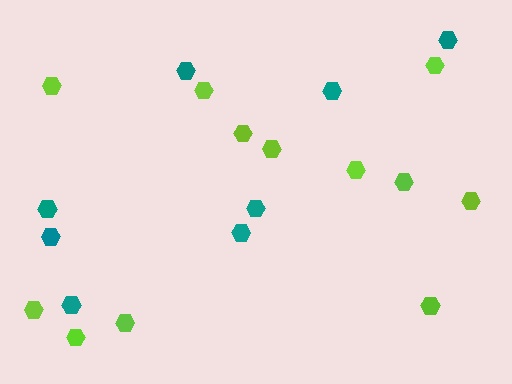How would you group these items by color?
There are 2 groups: one group of lime hexagons (12) and one group of teal hexagons (8).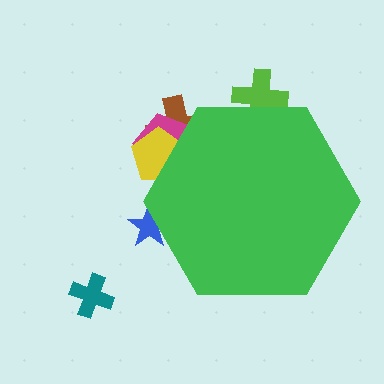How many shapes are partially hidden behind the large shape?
5 shapes are partially hidden.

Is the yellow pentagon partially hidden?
Yes, the yellow pentagon is partially hidden behind the green hexagon.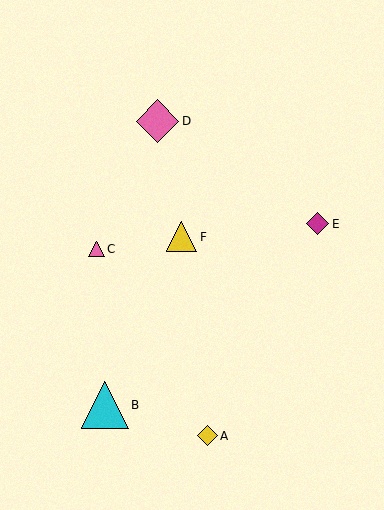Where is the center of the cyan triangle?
The center of the cyan triangle is at (105, 405).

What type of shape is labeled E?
Shape E is a magenta diamond.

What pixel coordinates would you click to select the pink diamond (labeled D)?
Click at (158, 121) to select the pink diamond D.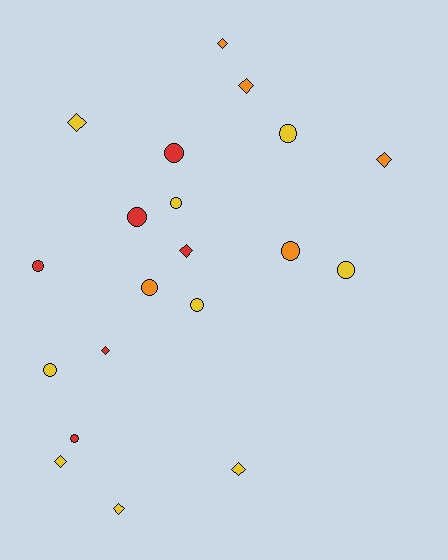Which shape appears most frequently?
Circle, with 11 objects.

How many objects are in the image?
There are 20 objects.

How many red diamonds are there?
There are 2 red diamonds.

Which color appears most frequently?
Yellow, with 9 objects.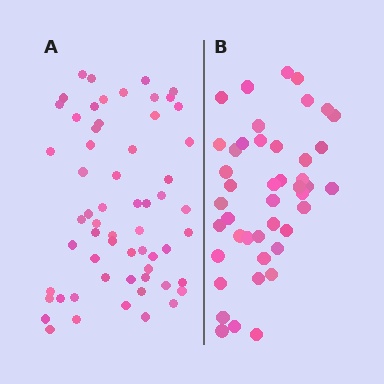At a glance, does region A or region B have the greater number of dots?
Region A (the left region) has more dots.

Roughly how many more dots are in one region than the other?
Region A has approximately 15 more dots than region B.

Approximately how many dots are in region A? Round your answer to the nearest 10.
About 60 dots.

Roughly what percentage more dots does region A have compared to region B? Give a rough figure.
About 35% more.